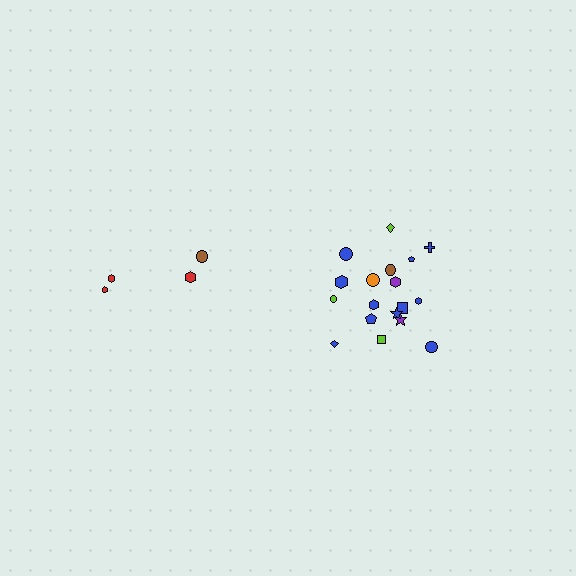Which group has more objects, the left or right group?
The right group.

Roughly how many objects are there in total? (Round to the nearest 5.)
Roughly 20 objects in total.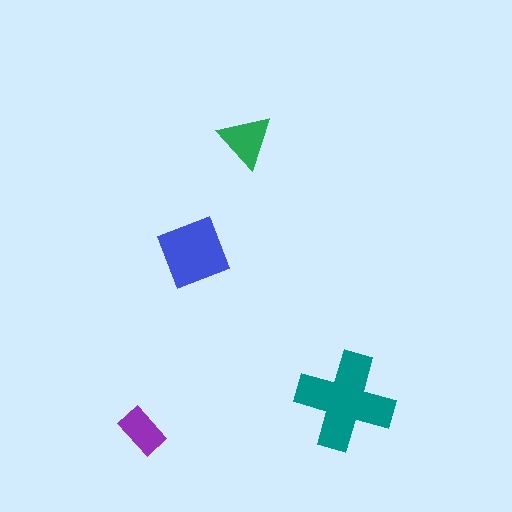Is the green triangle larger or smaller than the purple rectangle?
Larger.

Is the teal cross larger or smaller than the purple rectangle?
Larger.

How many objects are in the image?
There are 4 objects in the image.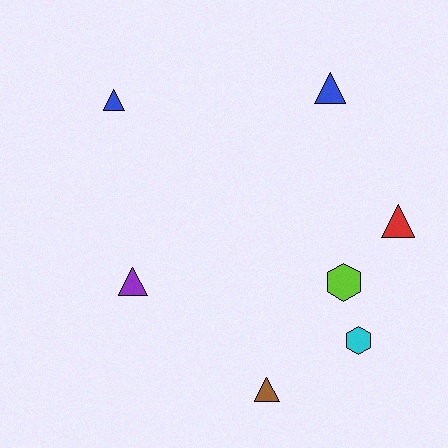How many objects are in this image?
There are 7 objects.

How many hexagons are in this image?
There are 2 hexagons.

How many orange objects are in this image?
There are no orange objects.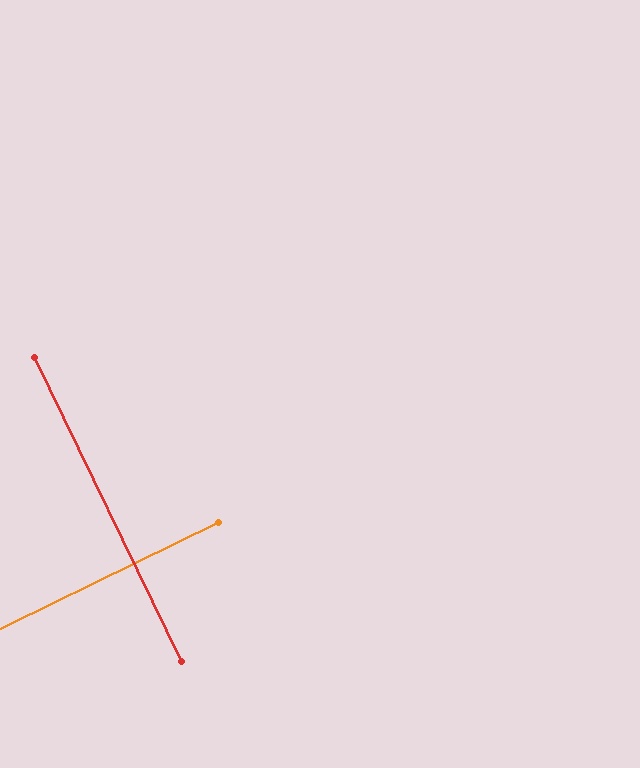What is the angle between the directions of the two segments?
Approximately 90 degrees.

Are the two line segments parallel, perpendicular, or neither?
Perpendicular — they meet at approximately 90°.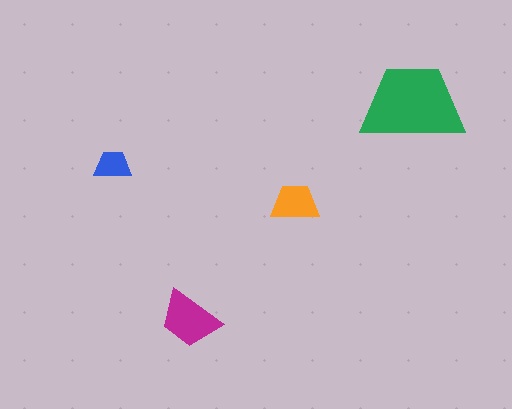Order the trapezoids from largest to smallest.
the green one, the magenta one, the orange one, the blue one.